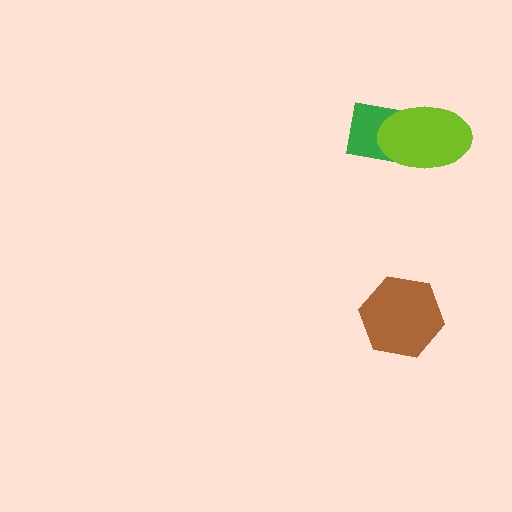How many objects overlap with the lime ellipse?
1 object overlaps with the lime ellipse.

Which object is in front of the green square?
The lime ellipse is in front of the green square.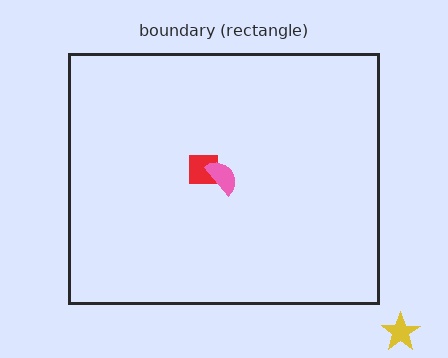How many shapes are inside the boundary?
2 inside, 1 outside.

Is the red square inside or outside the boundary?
Inside.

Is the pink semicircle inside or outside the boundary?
Inside.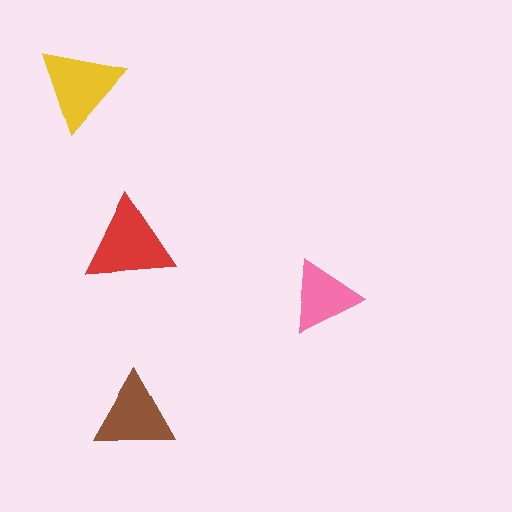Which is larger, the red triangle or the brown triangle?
The red one.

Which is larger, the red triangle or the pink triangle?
The red one.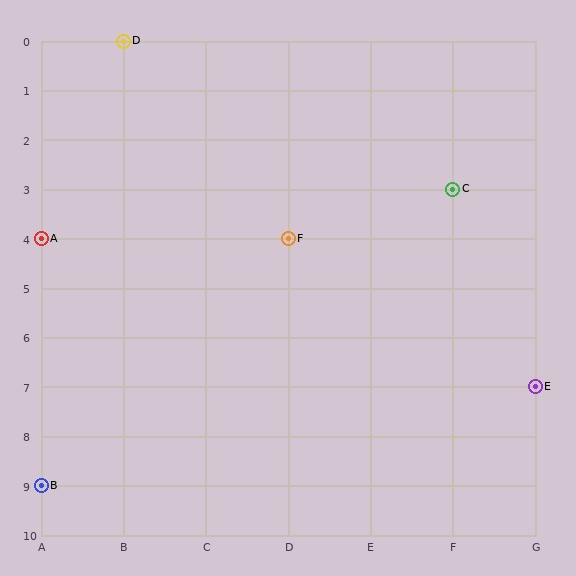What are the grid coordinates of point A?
Point A is at grid coordinates (A, 4).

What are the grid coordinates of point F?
Point F is at grid coordinates (D, 4).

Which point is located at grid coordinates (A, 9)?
Point B is at (A, 9).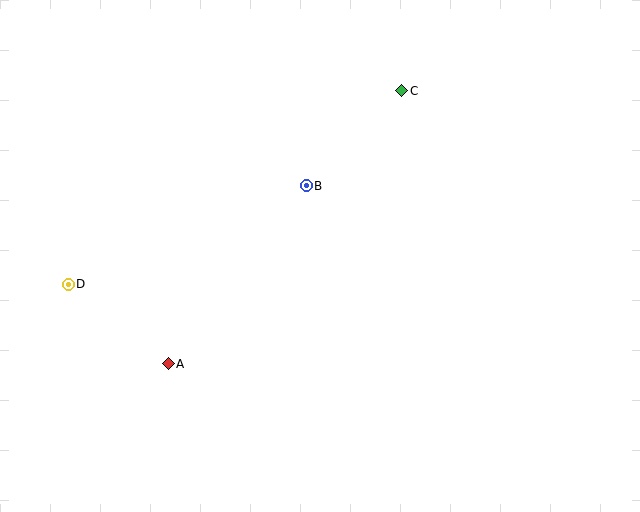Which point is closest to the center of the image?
Point B at (306, 186) is closest to the center.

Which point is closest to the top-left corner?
Point D is closest to the top-left corner.